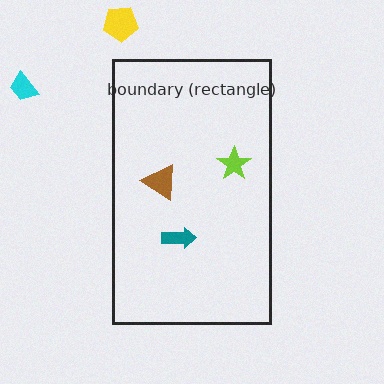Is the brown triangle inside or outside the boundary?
Inside.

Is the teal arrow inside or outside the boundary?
Inside.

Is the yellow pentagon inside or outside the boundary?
Outside.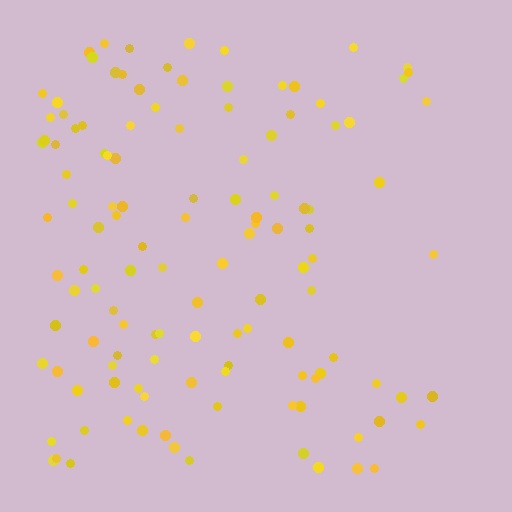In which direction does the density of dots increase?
From right to left, with the left side densest.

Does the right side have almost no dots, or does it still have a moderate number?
Still a moderate number, just noticeably fewer than the left.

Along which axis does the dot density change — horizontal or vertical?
Horizontal.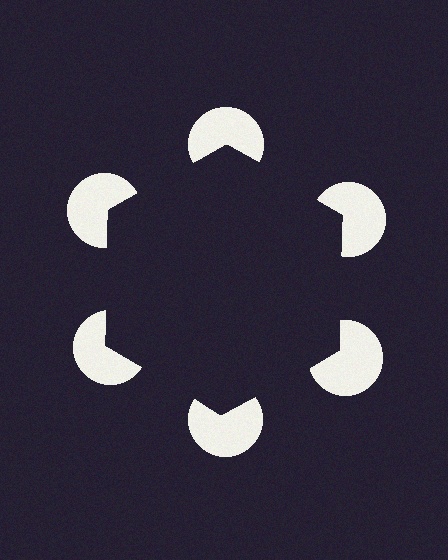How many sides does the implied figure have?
6 sides.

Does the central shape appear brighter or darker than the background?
It typically appears slightly darker than the background, even though no actual brightness change is drawn.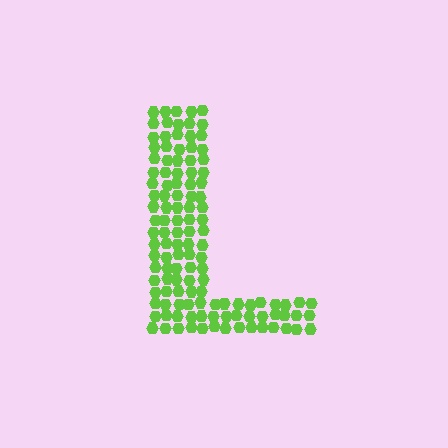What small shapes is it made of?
It is made of small hexagons.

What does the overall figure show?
The overall figure shows the letter L.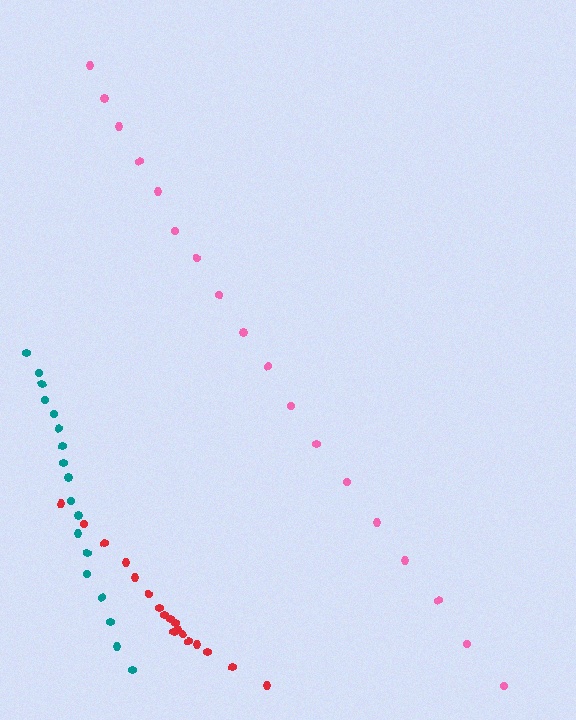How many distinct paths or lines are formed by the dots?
There are 3 distinct paths.